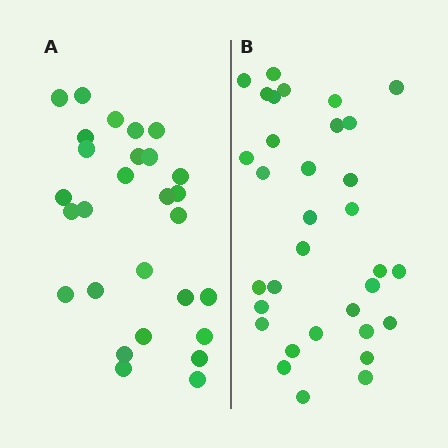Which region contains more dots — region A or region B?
Region B (the right region) has more dots.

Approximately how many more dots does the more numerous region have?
Region B has about 5 more dots than region A.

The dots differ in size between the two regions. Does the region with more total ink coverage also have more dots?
No. Region A has more total ink coverage because its dots are larger, but region B actually contains more individual dots. Total area can be misleading — the number of items is what matters here.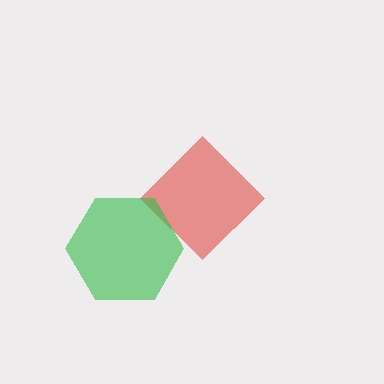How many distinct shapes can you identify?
There are 2 distinct shapes: a red diamond, a green hexagon.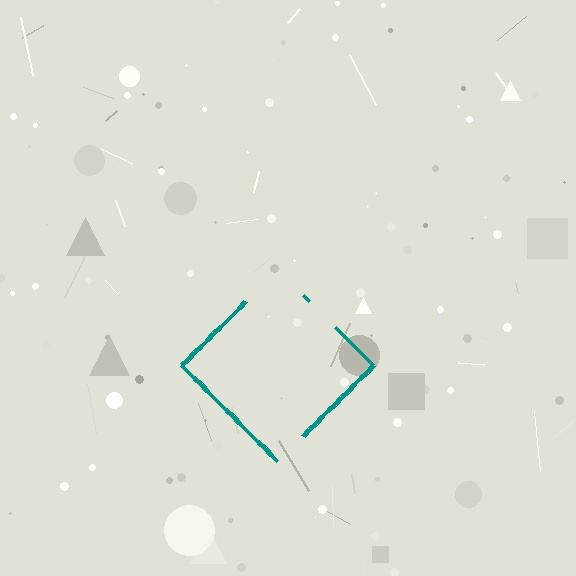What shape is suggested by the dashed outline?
The dashed outline suggests a diamond.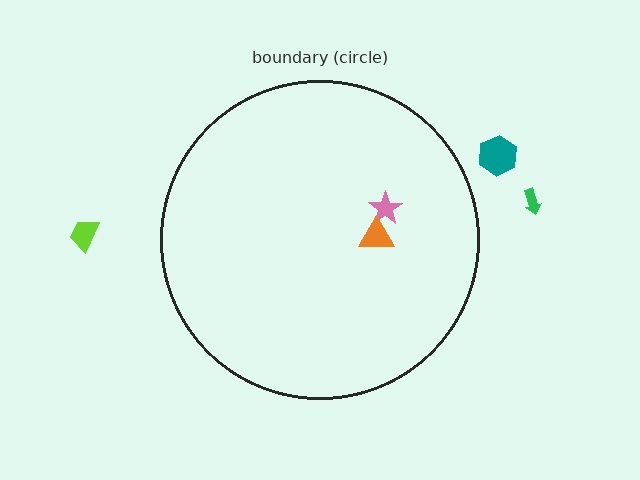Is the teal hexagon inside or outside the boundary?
Outside.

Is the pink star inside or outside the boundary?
Inside.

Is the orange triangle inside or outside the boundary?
Inside.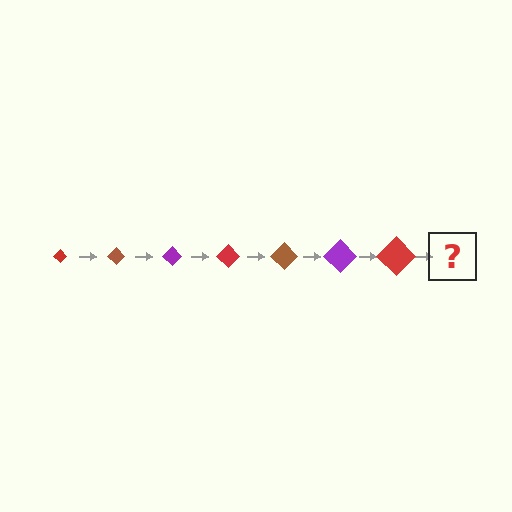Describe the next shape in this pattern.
It should be a brown diamond, larger than the previous one.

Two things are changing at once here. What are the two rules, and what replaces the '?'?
The two rules are that the diamond grows larger each step and the color cycles through red, brown, and purple. The '?' should be a brown diamond, larger than the previous one.